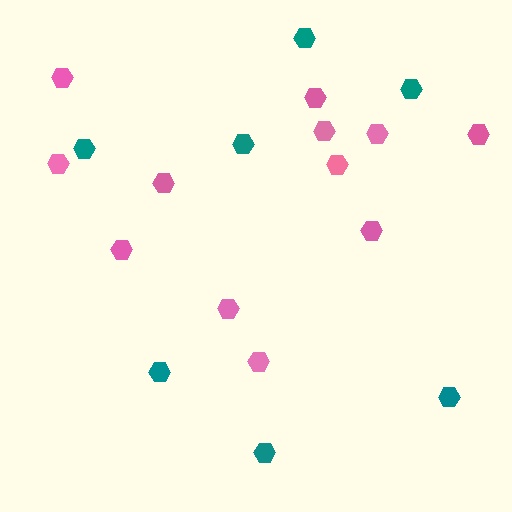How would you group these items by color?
There are 2 groups: one group of teal hexagons (7) and one group of pink hexagons (12).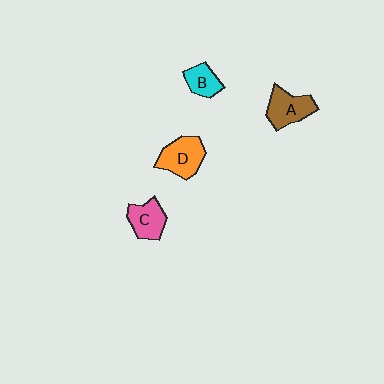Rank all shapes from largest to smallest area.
From largest to smallest: D (orange), A (brown), C (pink), B (cyan).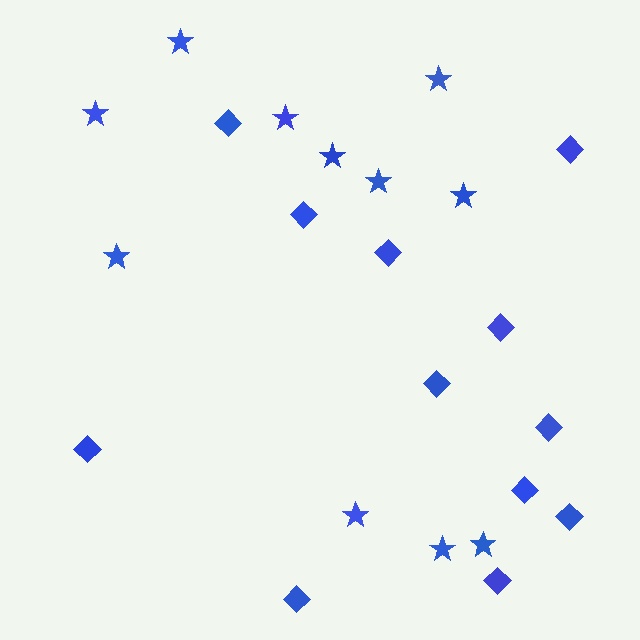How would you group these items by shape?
There are 2 groups: one group of diamonds (12) and one group of stars (11).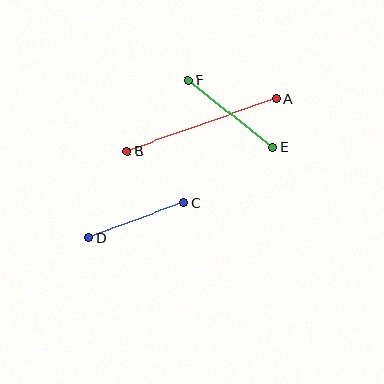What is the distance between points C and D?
The distance is approximately 102 pixels.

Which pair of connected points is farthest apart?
Points A and B are farthest apart.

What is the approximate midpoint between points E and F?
The midpoint is at approximately (231, 114) pixels.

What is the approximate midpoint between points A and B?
The midpoint is at approximately (202, 125) pixels.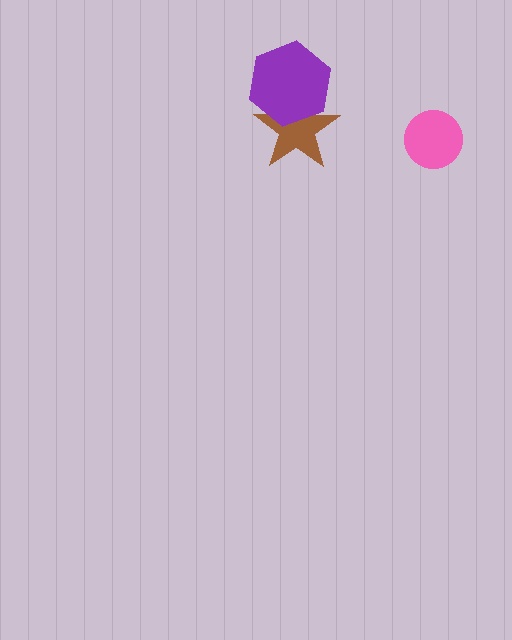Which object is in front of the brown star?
The purple hexagon is in front of the brown star.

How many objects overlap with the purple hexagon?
1 object overlaps with the purple hexagon.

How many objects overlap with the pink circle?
0 objects overlap with the pink circle.